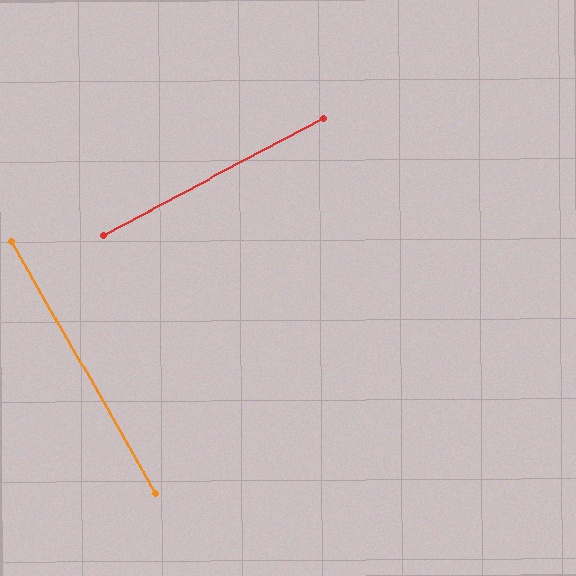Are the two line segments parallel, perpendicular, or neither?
Perpendicular — they meet at approximately 88°.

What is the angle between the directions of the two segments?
Approximately 88 degrees.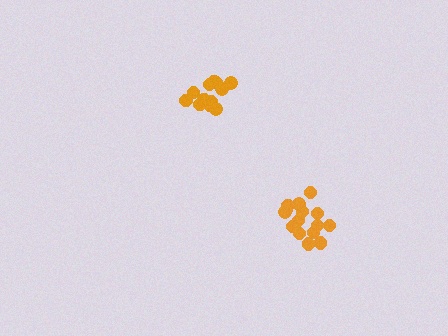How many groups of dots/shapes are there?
There are 2 groups.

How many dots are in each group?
Group 1: 15 dots, Group 2: 13 dots (28 total).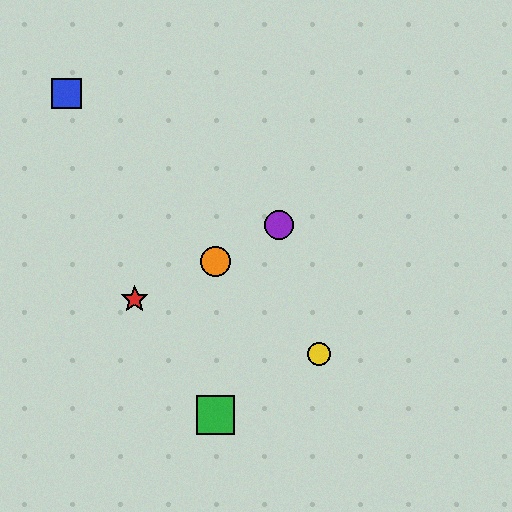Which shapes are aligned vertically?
The green square, the orange circle are aligned vertically.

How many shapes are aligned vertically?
2 shapes (the green square, the orange circle) are aligned vertically.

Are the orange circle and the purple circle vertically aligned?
No, the orange circle is at x≈216 and the purple circle is at x≈279.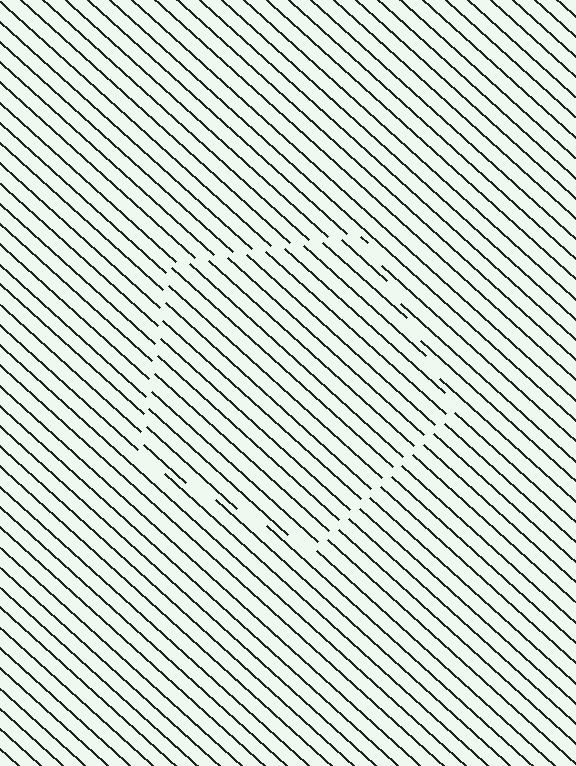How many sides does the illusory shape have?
5 sides — the line-ends trace a pentagon.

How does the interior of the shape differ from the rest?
The interior of the shape contains the same grating, shifted by half a period — the contour is defined by the phase discontinuity where line-ends from the inner and outer gratings abut.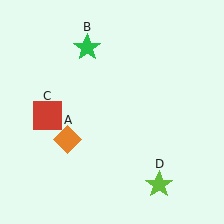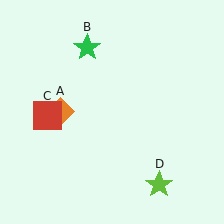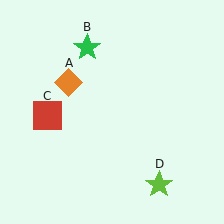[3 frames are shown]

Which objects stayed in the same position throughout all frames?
Green star (object B) and red square (object C) and lime star (object D) remained stationary.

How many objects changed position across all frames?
1 object changed position: orange diamond (object A).